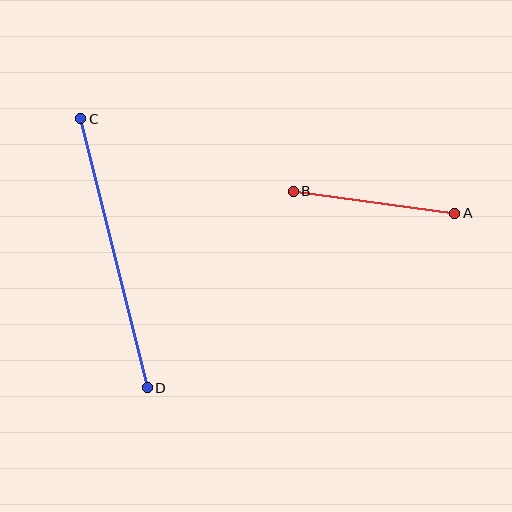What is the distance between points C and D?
The distance is approximately 277 pixels.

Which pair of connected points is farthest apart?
Points C and D are farthest apart.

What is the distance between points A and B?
The distance is approximately 163 pixels.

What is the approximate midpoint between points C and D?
The midpoint is at approximately (114, 253) pixels.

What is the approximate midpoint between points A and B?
The midpoint is at approximately (374, 202) pixels.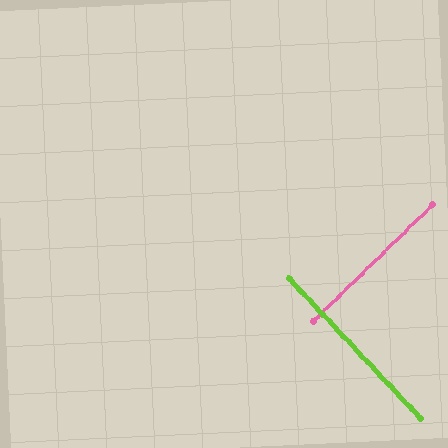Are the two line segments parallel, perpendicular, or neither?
Perpendicular — they meet at approximately 89°.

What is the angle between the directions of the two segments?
Approximately 89 degrees.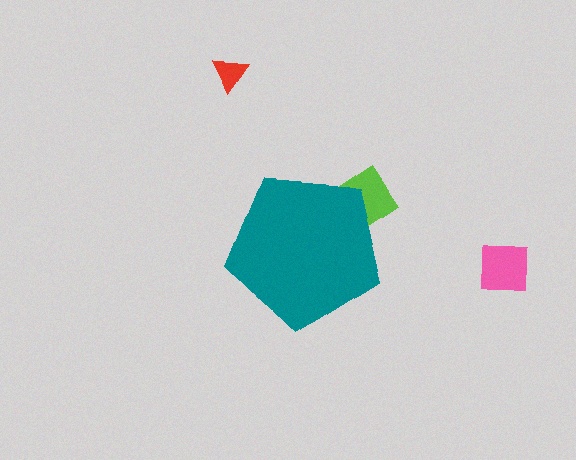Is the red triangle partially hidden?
No, the red triangle is fully visible.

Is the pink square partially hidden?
No, the pink square is fully visible.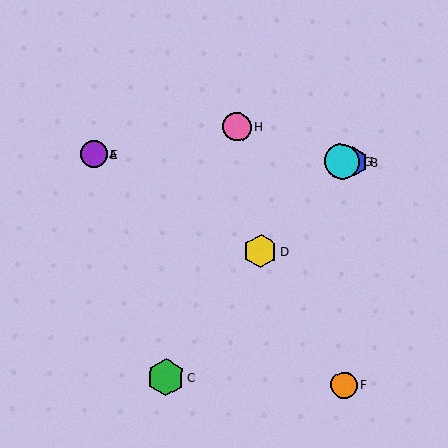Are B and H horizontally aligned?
No, B is at y≈162 and H is at y≈127.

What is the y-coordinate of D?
Object D is at y≈251.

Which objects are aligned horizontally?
Objects A, B, E, G are aligned horizontally.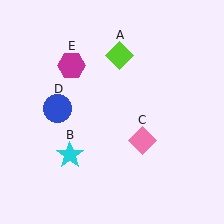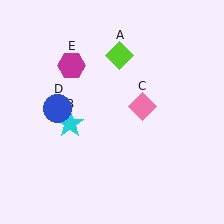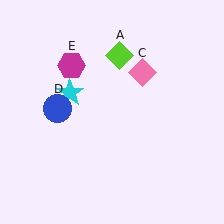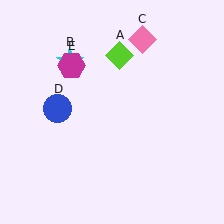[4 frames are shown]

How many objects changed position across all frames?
2 objects changed position: cyan star (object B), pink diamond (object C).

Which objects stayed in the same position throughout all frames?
Lime diamond (object A) and blue circle (object D) and magenta hexagon (object E) remained stationary.